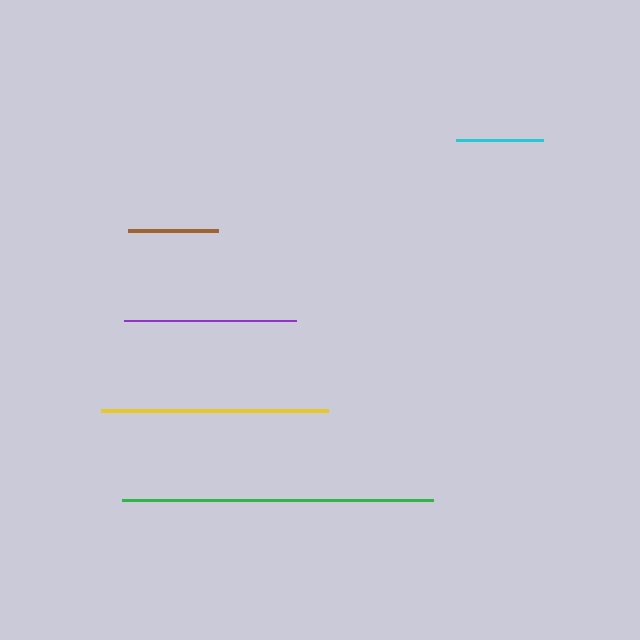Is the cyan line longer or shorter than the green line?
The green line is longer than the cyan line.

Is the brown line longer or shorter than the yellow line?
The yellow line is longer than the brown line.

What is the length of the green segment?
The green segment is approximately 312 pixels long.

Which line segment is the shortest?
The cyan line is the shortest at approximately 87 pixels.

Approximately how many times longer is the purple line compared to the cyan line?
The purple line is approximately 2.0 times the length of the cyan line.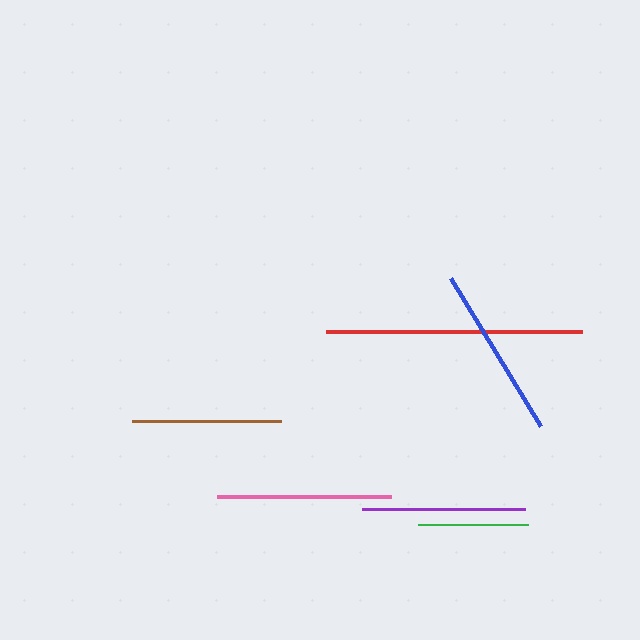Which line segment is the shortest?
The green line is the shortest at approximately 110 pixels.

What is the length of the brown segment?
The brown segment is approximately 149 pixels long.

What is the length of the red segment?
The red segment is approximately 255 pixels long.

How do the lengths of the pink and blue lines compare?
The pink and blue lines are approximately the same length.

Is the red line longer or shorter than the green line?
The red line is longer than the green line.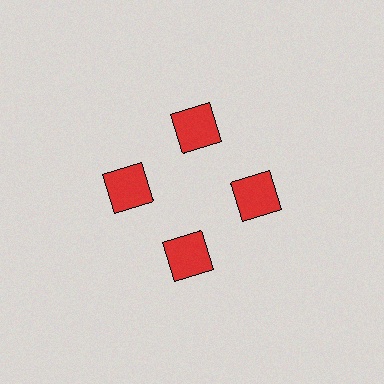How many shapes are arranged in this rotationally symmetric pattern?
There are 4 shapes, arranged in 4 groups of 1.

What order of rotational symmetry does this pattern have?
This pattern has 4-fold rotational symmetry.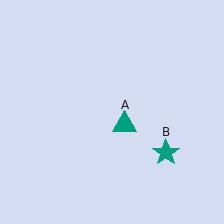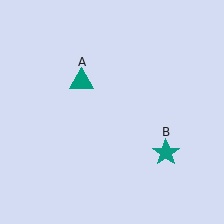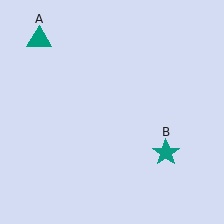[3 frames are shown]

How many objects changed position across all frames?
1 object changed position: teal triangle (object A).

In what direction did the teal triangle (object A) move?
The teal triangle (object A) moved up and to the left.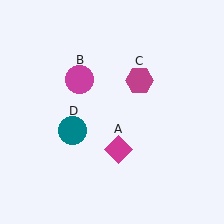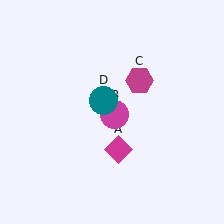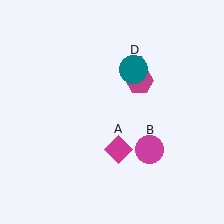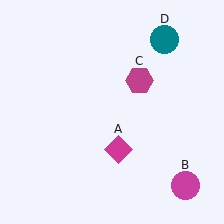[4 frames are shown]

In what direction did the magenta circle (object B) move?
The magenta circle (object B) moved down and to the right.